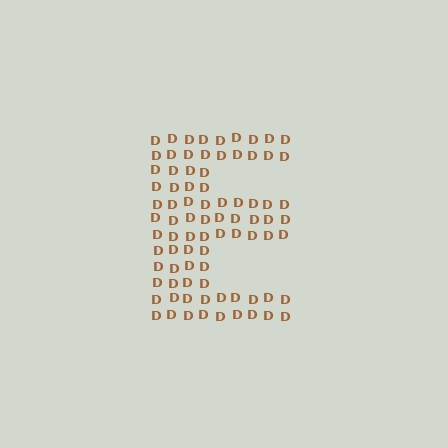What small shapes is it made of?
It is made of small letter D's.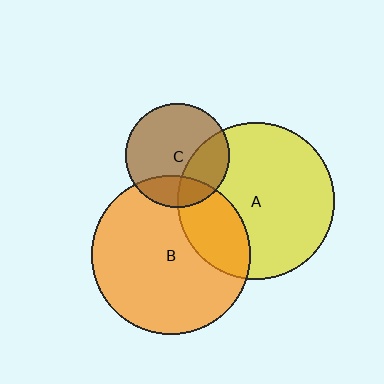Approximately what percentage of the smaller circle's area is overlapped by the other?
Approximately 30%.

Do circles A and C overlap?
Yes.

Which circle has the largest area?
Circle B (orange).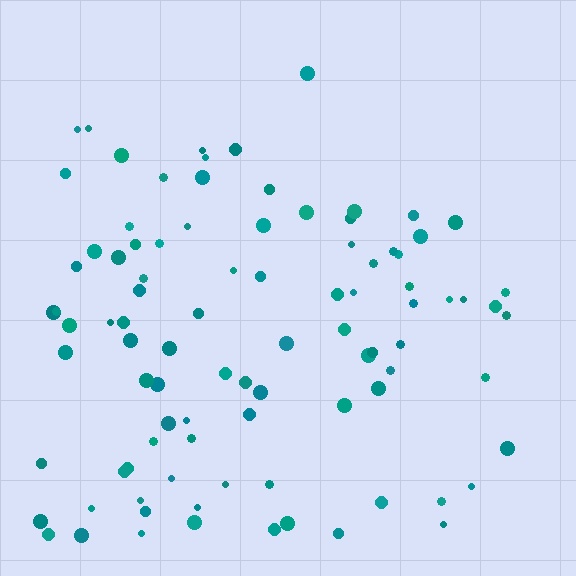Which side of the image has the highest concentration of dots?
The bottom.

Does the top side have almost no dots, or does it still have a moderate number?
Still a moderate number, just noticeably fewer than the bottom.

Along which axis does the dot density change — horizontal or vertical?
Vertical.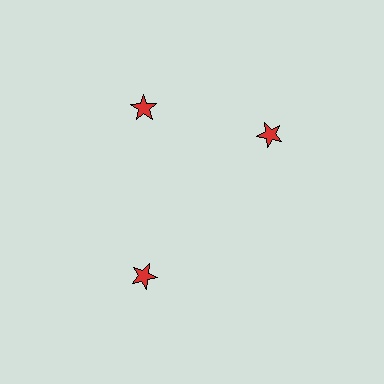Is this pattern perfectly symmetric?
No. The 3 red stars are arranged in a ring, but one element near the 3 o'clock position is rotated out of alignment along the ring, breaking the 3-fold rotational symmetry.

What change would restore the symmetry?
The symmetry would be restored by rotating it back into even spacing with its neighbors so that all 3 stars sit at equal angles and equal distance from the center.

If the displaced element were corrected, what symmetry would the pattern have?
It would have 3-fold rotational symmetry — the pattern would map onto itself every 120 degrees.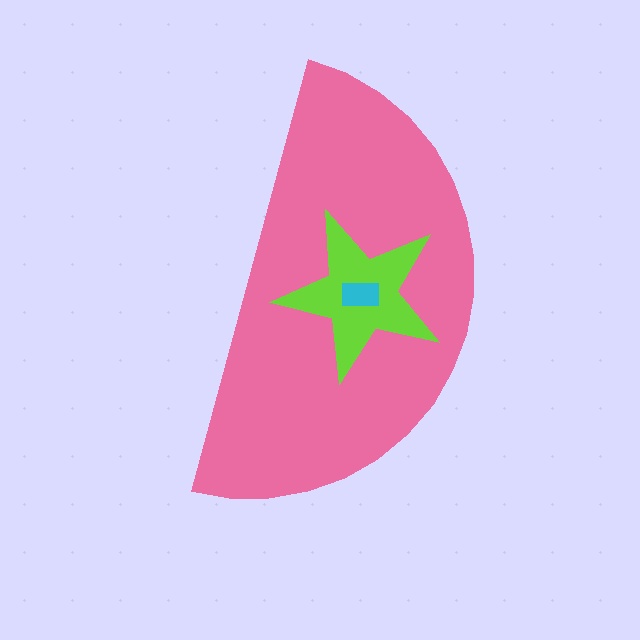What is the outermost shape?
The pink semicircle.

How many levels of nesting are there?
3.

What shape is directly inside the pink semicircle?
The lime star.